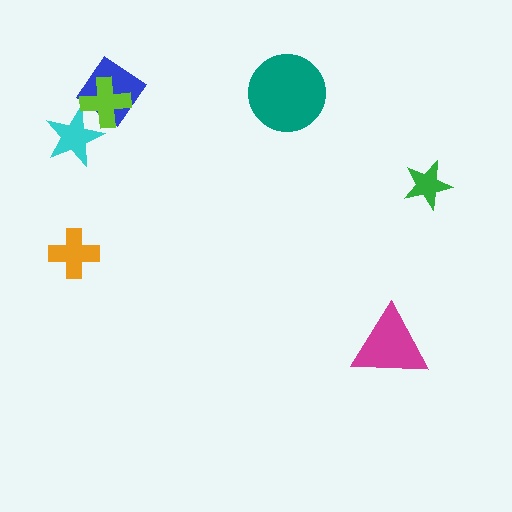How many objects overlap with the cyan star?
2 objects overlap with the cyan star.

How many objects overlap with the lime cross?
2 objects overlap with the lime cross.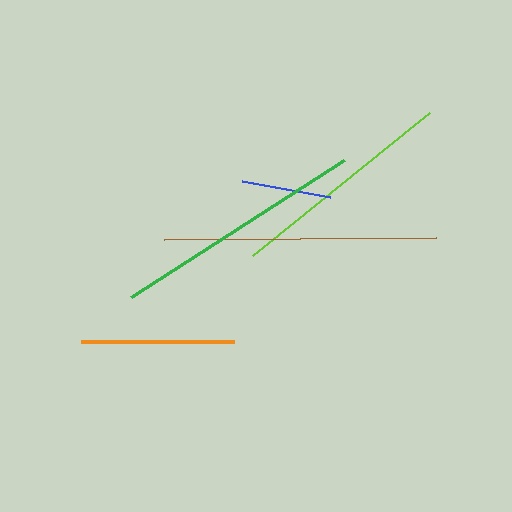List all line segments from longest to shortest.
From longest to shortest: brown, green, lime, orange, blue.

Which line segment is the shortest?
The blue line is the shortest at approximately 89 pixels.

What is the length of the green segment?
The green segment is approximately 253 pixels long.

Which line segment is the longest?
The brown line is the longest at approximately 272 pixels.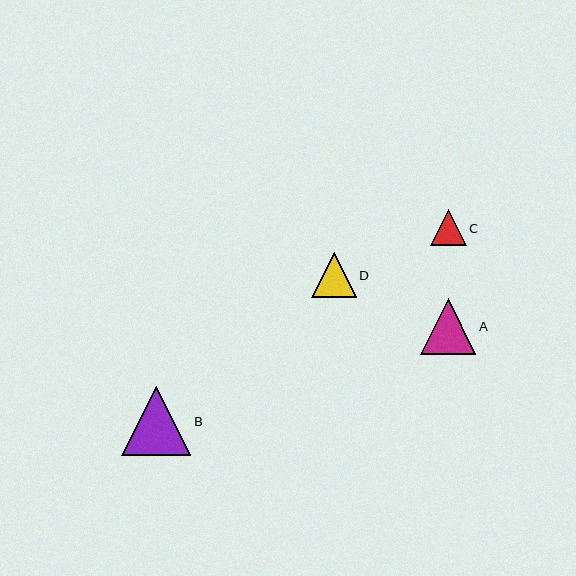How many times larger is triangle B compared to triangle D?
Triangle B is approximately 1.5 times the size of triangle D.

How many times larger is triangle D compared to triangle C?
Triangle D is approximately 1.3 times the size of triangle C.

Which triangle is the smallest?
Triangle C is the smallest with a size of approximately 36 pixels.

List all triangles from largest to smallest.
From largest to smallest: B, A, D, C.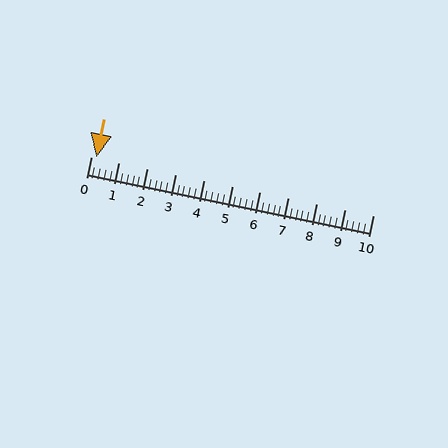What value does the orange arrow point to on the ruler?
The orange arrow points to approximately 0.2.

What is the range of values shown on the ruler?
The ruler shows values from 0 to 10.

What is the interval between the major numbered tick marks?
The major tick marks are spaced 1 units apart.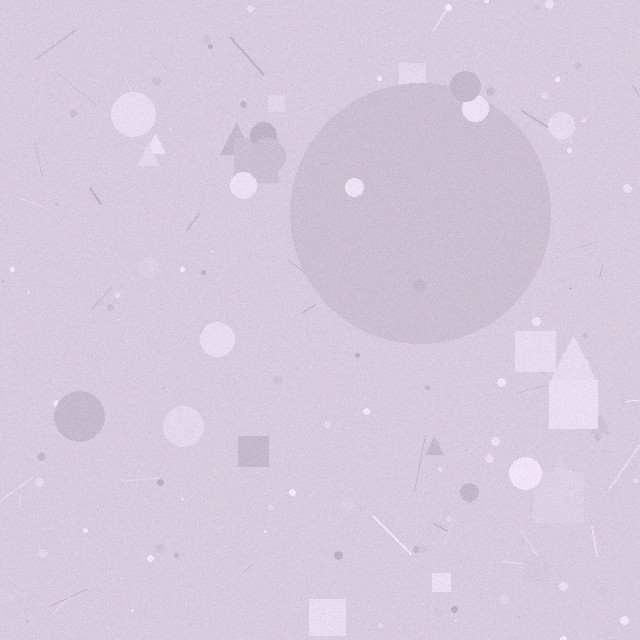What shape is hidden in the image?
A circle is hidden in the image.